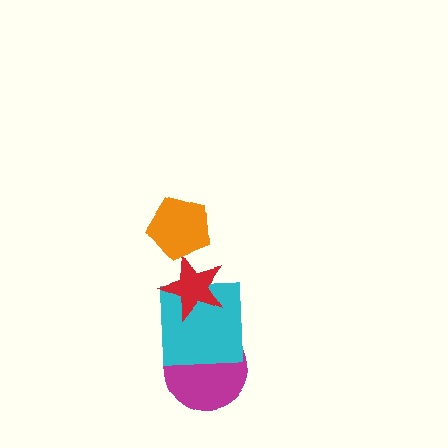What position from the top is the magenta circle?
The magenta circle is 4th from the top.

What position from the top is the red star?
The red star is 2nd from the top.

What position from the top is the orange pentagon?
The orange pentagon is 1st from the top.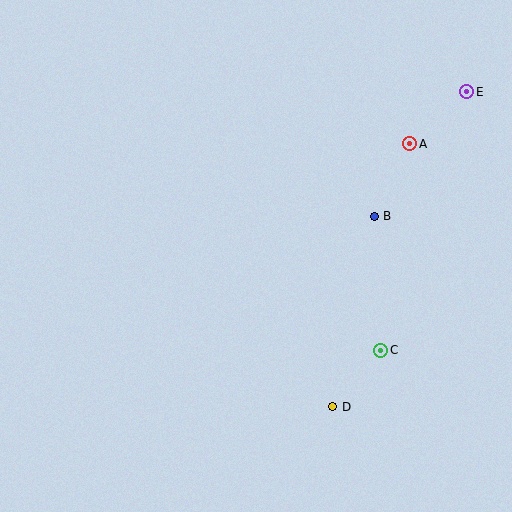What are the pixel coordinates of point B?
Point B is at (374, 216).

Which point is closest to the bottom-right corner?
Point D is closest to the bottom-right corner.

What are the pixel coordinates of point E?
Point E is at (467, 92).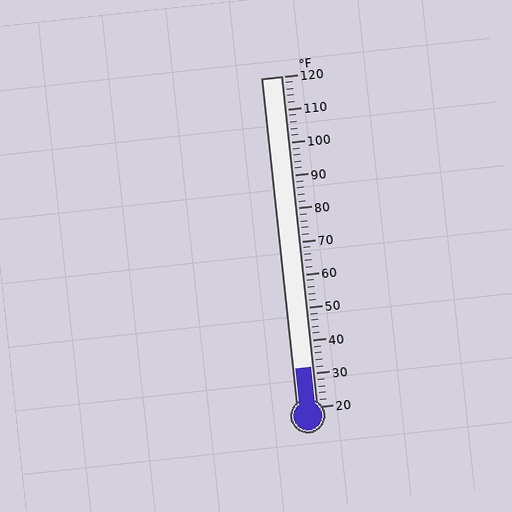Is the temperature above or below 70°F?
The temperature is below 70°F.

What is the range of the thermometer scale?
The thermometer scale ranges from 20°F to 120°F.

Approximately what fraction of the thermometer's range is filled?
The thermometer is filled to approximately 10% of its range.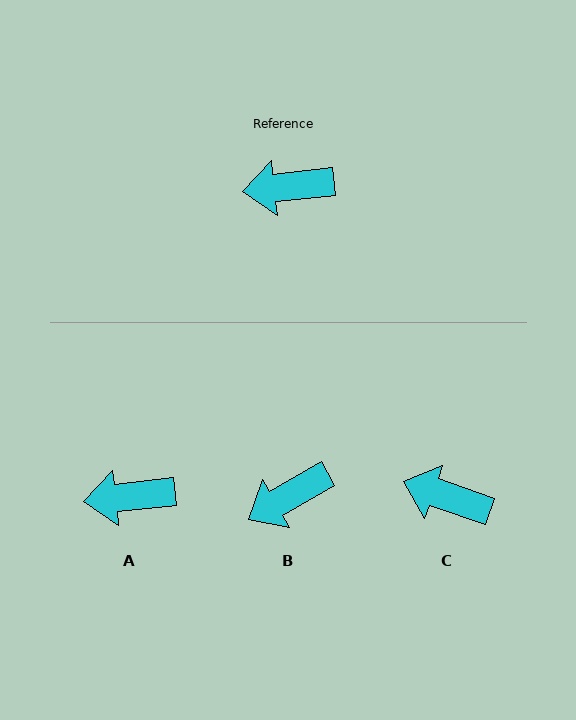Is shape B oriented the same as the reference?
No, it is off by about 24 degrees.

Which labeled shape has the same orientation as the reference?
A.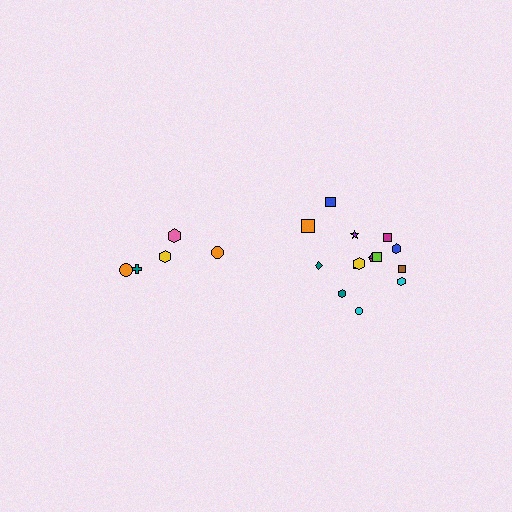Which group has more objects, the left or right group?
The right group.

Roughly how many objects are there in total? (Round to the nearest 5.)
Roughly 20 objects in total.